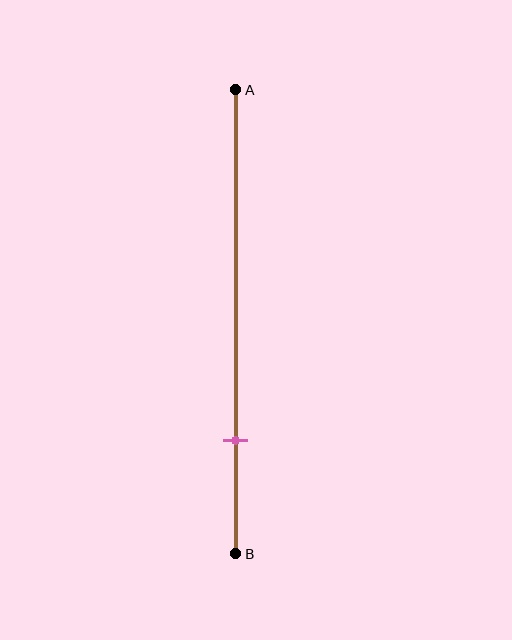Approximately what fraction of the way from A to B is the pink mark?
The pink mark is approximately 75% of the way from A to B.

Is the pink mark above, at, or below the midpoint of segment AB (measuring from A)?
The pink mark is below the midpoint of segment AB.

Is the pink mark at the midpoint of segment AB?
No, the mark is at about 75% from A, not at the 50% midpoint.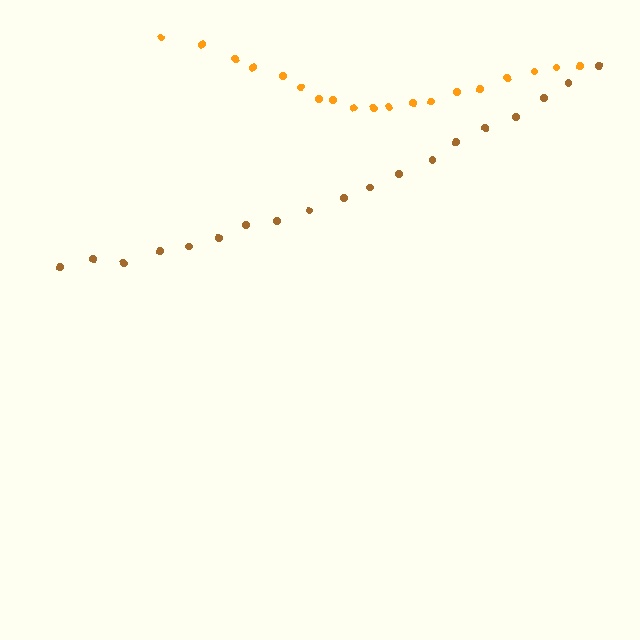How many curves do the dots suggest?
There are 2 distinct paths.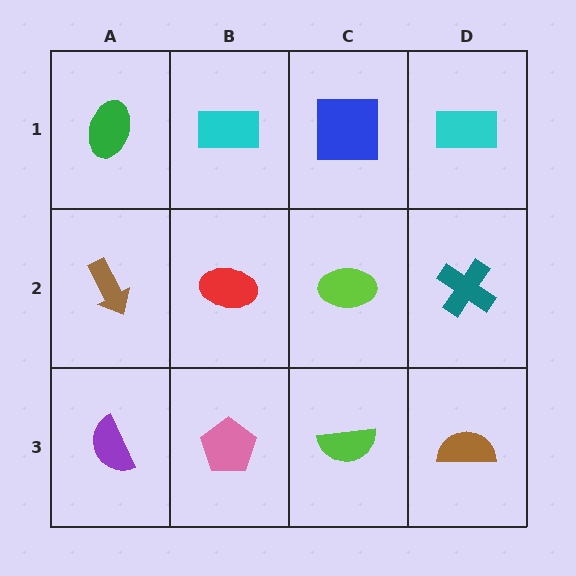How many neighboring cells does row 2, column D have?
3.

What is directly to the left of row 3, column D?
A lime semicircle.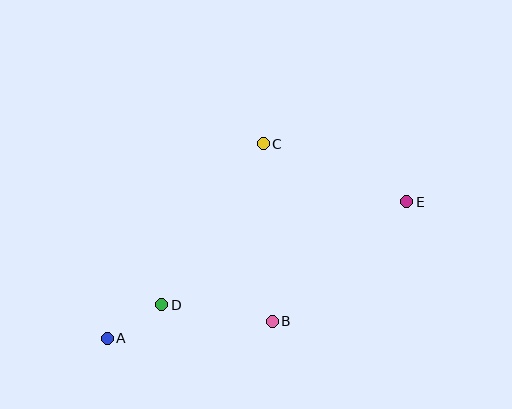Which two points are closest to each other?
Points A and D are closest to each other.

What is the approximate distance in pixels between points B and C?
The distance between B and C is approximately 178 pixels.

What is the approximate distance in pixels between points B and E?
The distance between B and E is approximately 180 pixels.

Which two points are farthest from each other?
Points A and E are farthest from each other.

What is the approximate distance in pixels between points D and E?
The distance between D and E is approximately 266 pixels.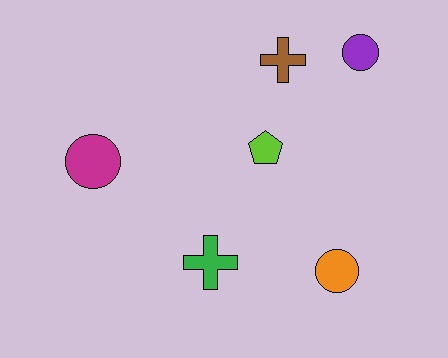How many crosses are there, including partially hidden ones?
There are 2 crosses.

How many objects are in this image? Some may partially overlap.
There are 6 objects.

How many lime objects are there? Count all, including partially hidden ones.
There is 1 lime object.